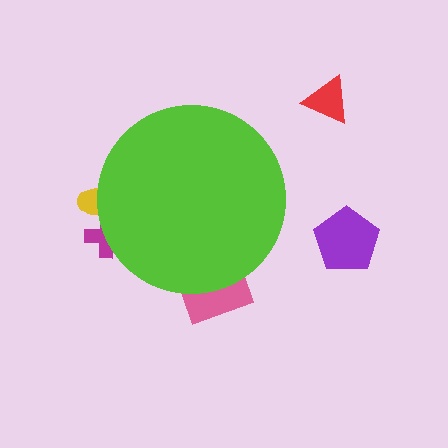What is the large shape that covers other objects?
A lime circle.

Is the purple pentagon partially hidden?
No, the purple pentagon is fully visible.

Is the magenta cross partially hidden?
Yes, the magenta cross is partially hidden behind the lime circle.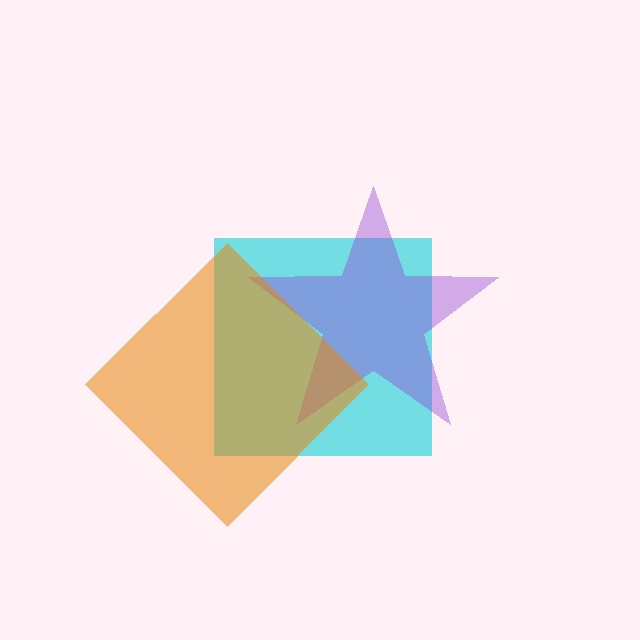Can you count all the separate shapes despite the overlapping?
Yes, there are 3 separate shapes.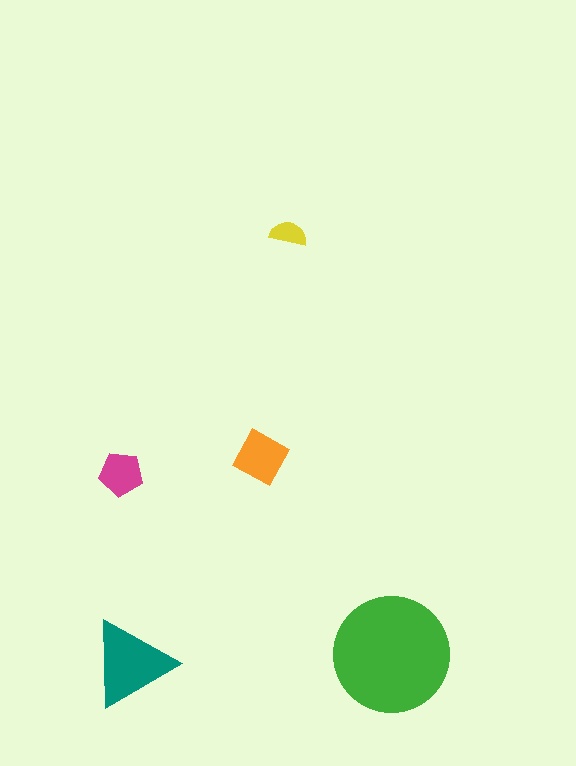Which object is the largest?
The green circle.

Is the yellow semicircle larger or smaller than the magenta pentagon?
Smaller.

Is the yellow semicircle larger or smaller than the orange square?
Smaller.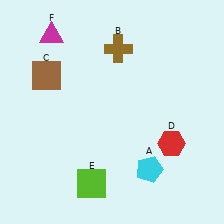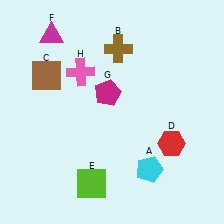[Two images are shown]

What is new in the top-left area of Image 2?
A magenta pentagon (G) was added in the top-left area of Image 2.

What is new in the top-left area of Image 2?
A pink cross (H) was added in the top-left area of Image 2.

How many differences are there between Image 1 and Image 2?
There are 2 differences between the two images.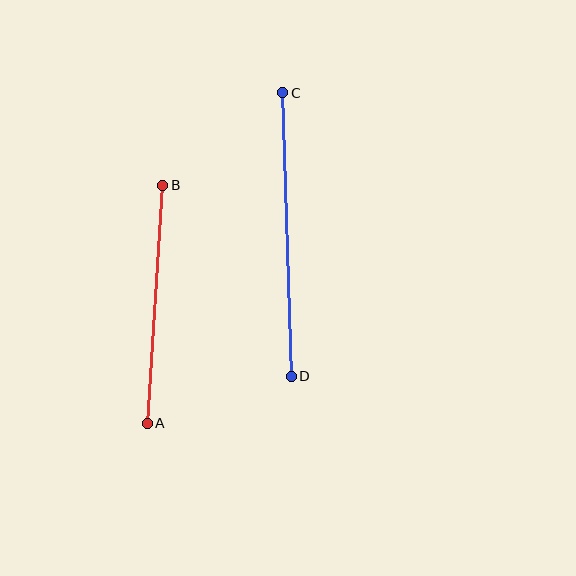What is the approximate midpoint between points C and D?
The midpoint is at approximately (287, 235) pixels.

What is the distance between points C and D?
The distance is approximately 283 pixels.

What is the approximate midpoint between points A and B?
The midpoint is at approximately (155, 304) pixels.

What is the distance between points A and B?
The distance is approximately 238 pixels.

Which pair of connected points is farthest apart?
Points C and D are farthest apart.